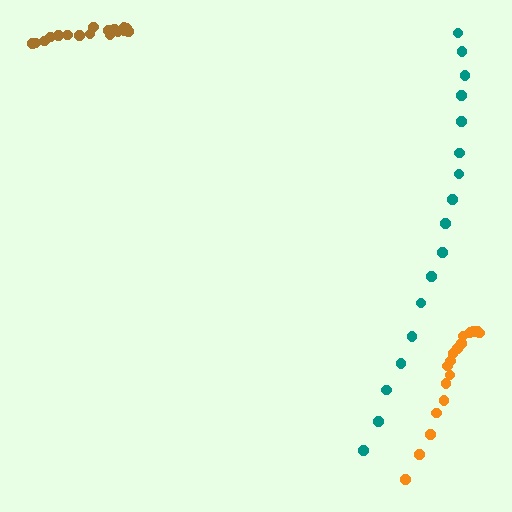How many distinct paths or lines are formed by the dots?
There are 3 distinct paths.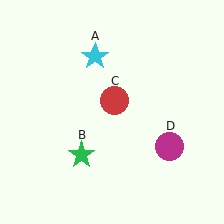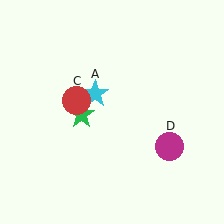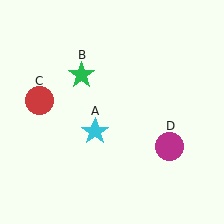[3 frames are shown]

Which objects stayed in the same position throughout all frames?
Magenta circle (object D) remained stationary.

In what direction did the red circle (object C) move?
The red circle (object C) moved left.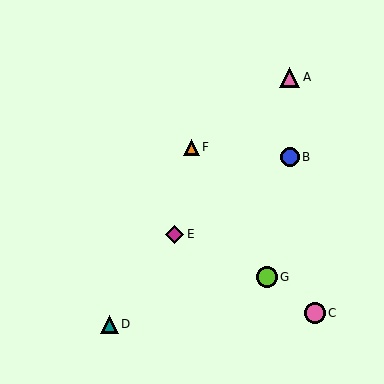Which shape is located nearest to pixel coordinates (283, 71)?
The pink triangle (labeled A) at (290, 77) is nearest to that location.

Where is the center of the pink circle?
The center of the pink circle is at (315, 313).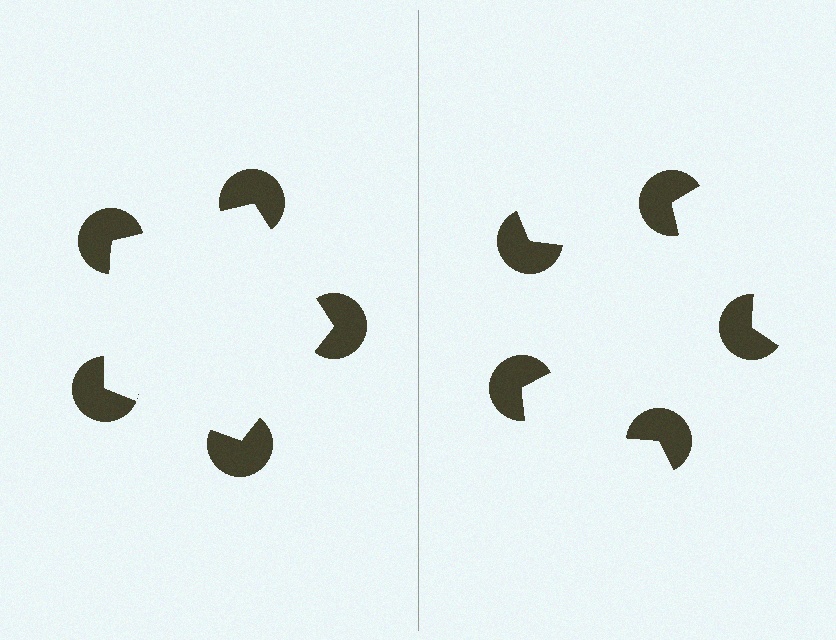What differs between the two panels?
The pac-man discs are positioned identically on both sides; only the wedge orientations differ. On the left they align to a pentagon; on the right they are misaligned.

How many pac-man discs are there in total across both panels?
10 — 5 on each side.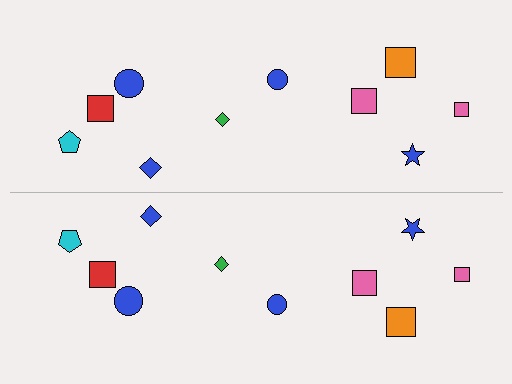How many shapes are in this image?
There are 20 shapes in this image.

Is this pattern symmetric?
Yes, this pattern has bilateral (reflection) symmetry.